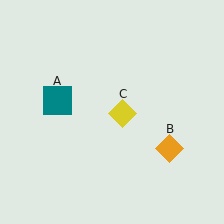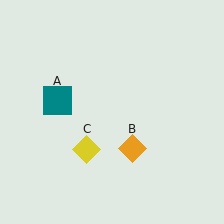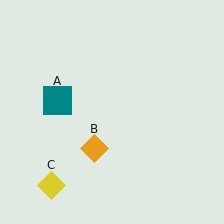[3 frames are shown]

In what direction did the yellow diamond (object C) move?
The yellow diamond (object C) moved down and to the left.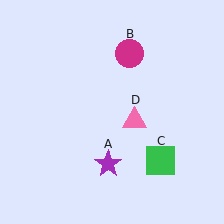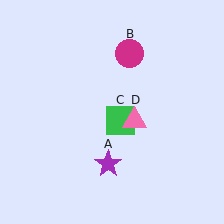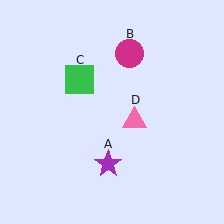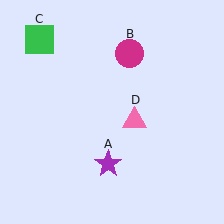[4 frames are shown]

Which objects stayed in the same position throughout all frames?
Purple star (object A) and magenta circle (object B) and pink triangle (object D) remained stationary.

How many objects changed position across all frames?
1 object changed position: green square (object C).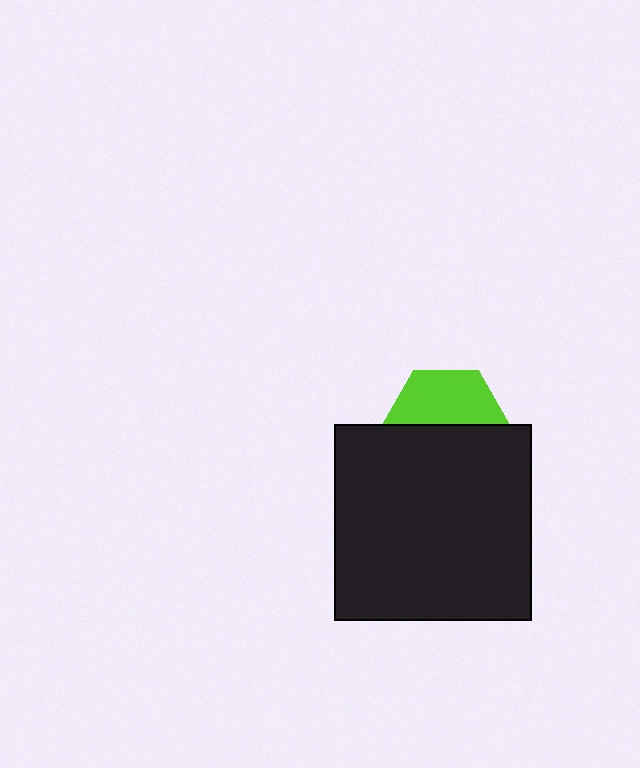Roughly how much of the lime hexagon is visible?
About half of it is visible (roughly 47%).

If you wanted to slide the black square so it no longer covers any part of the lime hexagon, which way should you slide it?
Slide it down — that is the most direct way to separate the two shapes.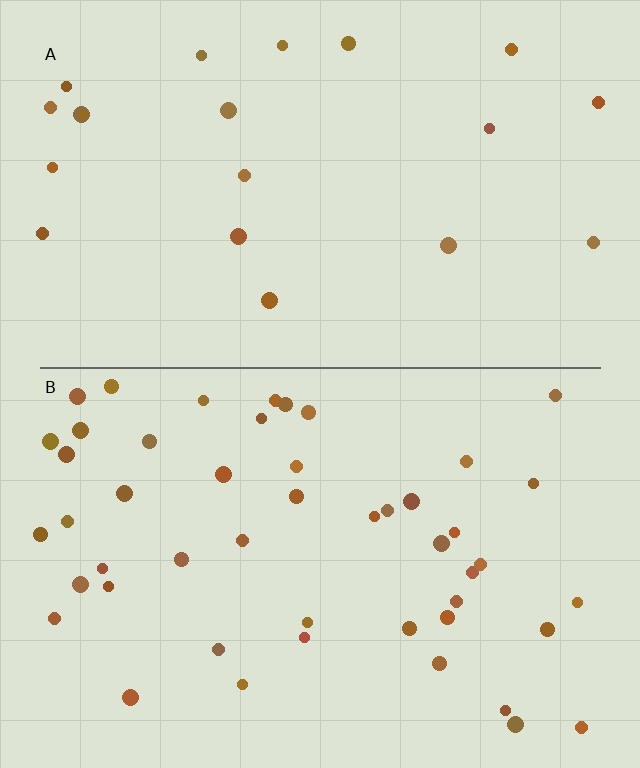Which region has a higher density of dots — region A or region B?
B (the bottom).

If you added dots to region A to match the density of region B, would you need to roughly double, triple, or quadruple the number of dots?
Approximately double.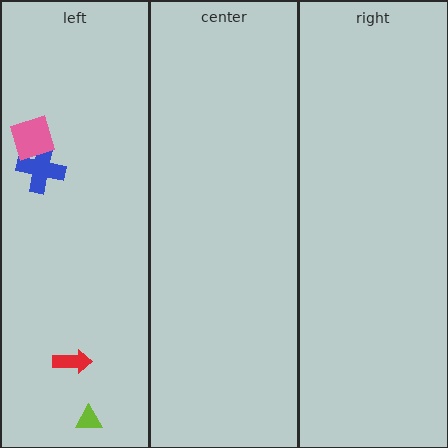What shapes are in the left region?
The blue cross, the red arrow, the lime triangle, the pink diamond.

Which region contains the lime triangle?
The left region.